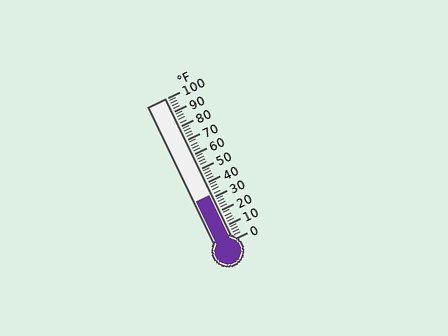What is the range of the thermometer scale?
The thermometer scale ranges from 0°F to 100°F.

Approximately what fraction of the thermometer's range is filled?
The thermometer is filled to approximately 30% of its range.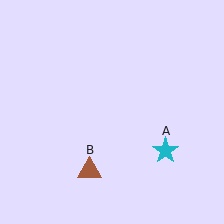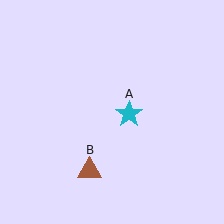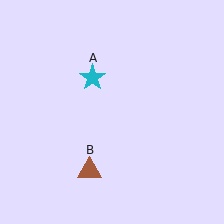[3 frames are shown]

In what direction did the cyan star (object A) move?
The cyan star (object A) moved up and to the left.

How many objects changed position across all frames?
1 object changed position: cyan star (object A).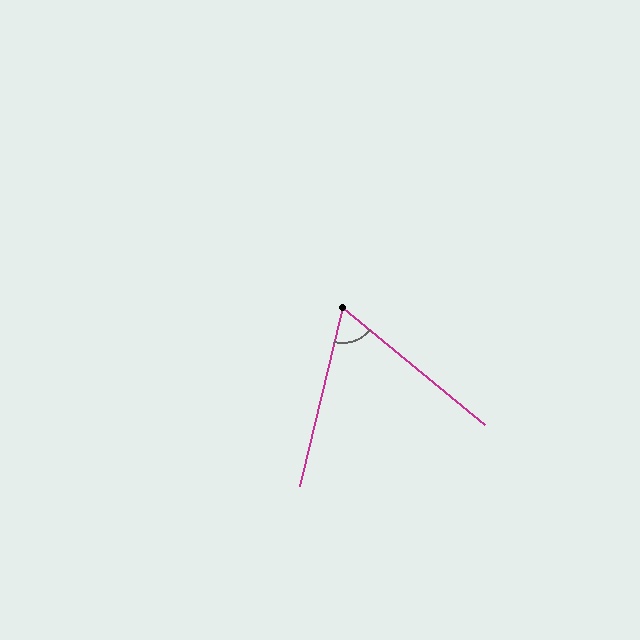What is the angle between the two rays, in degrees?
Approximately 64 degrees.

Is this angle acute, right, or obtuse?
It is acute.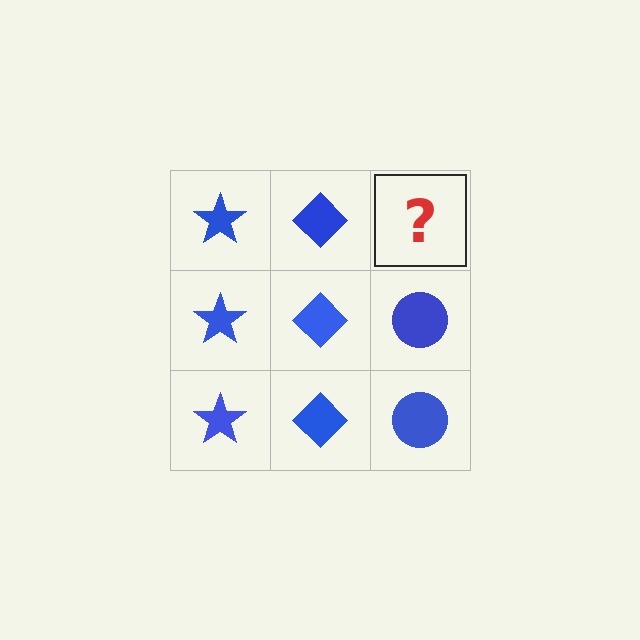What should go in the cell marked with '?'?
The missing cell should contain a blue circle.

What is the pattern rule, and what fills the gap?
The rule is that each column has a consistent shape. The gap should be filled with a blue circle.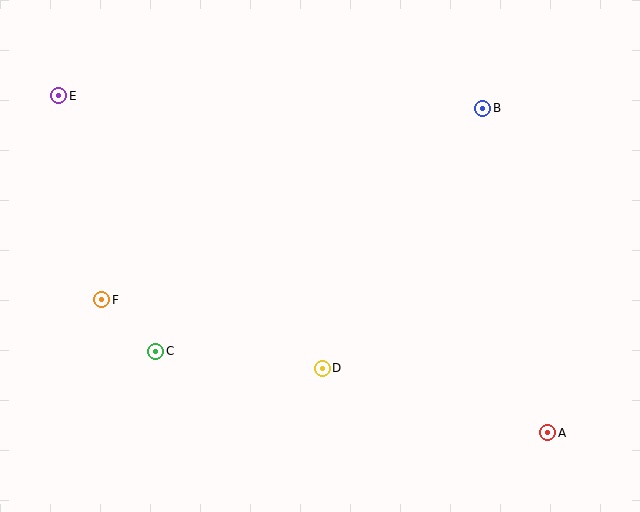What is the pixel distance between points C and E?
The distance between C and E is 273 pixels.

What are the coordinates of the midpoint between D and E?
The midpoint between D and E is at (191, 232).